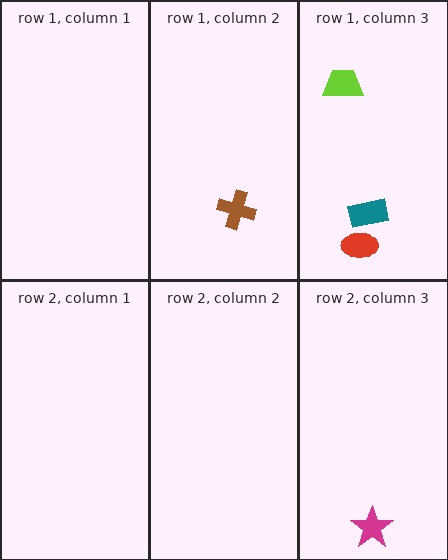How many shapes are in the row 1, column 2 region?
1.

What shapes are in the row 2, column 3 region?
The magenta star.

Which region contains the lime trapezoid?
The row 1, column 3 region.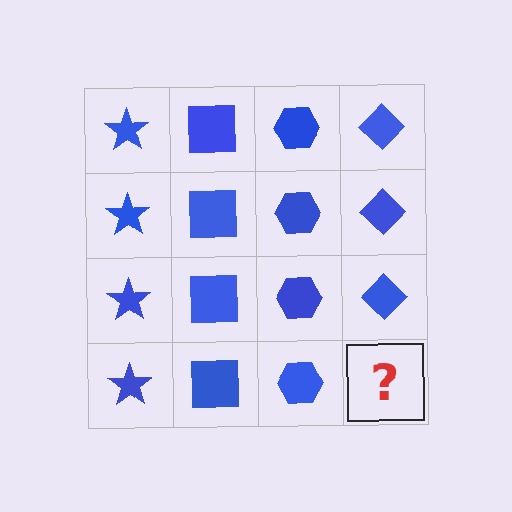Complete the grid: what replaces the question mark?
The question mark should be replaced with a blue diamond.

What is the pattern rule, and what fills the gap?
The rule is that each column has a consistent shape. The gap should be filled with a blue diamond.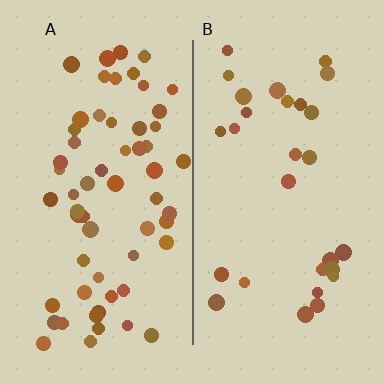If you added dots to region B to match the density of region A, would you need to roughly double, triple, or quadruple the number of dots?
Approximately double.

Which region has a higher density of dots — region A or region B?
A (the left).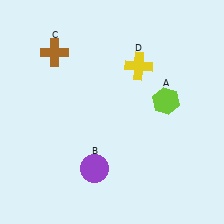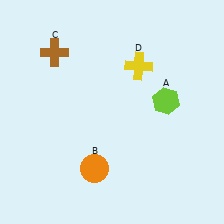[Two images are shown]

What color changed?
The circle (B) changed from purple in Image 1 to orange in Image 2.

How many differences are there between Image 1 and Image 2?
There is 1 difference between the two images.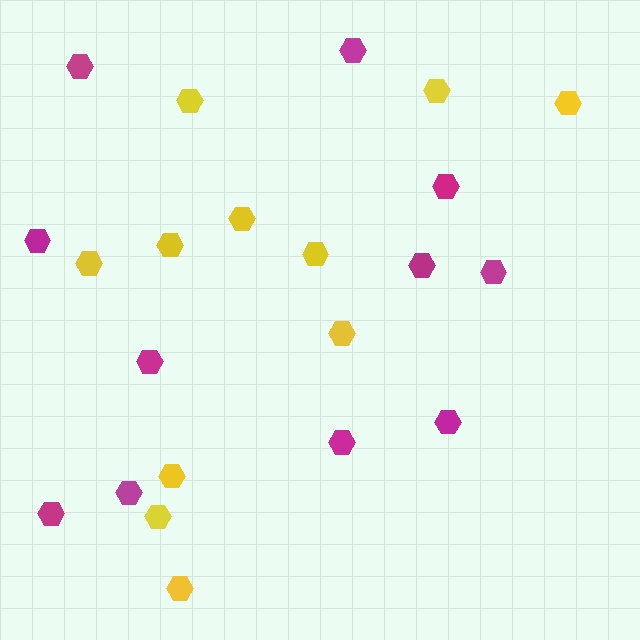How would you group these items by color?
There are 2 groups: one group of magenta hexagons (11) and one group of yellow hexagons (11).